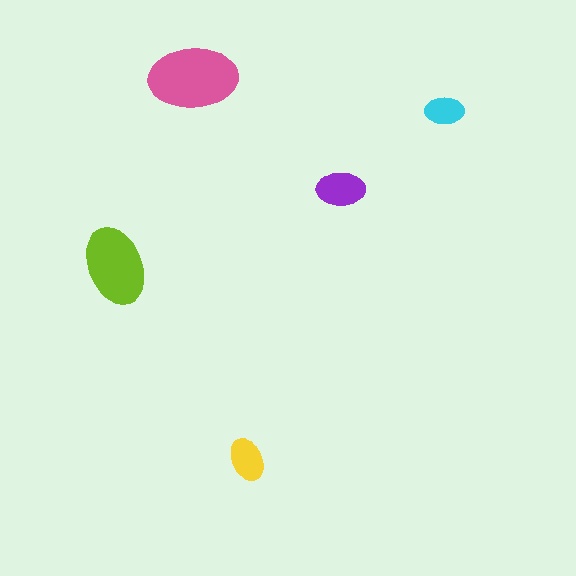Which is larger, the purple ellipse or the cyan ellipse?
The purple one.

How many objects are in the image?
There are 5 objects in the image.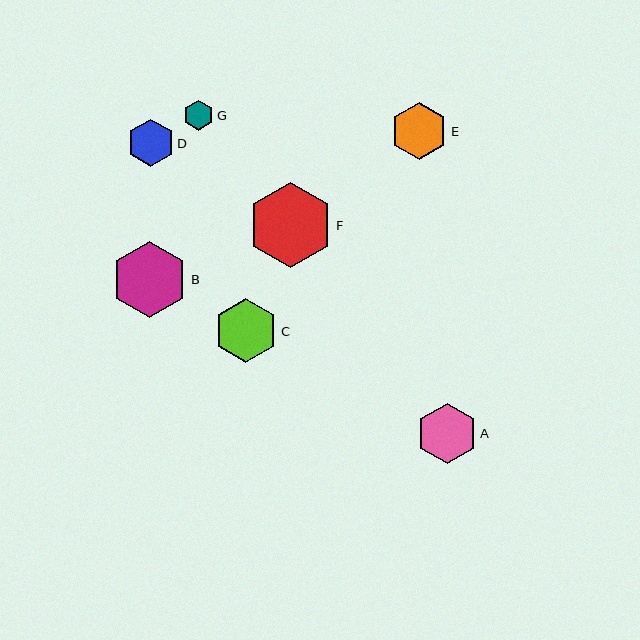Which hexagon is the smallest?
Hexagon G is the smallest with a size of approximately 30 pixels.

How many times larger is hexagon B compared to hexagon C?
Hexagon B is approximately 1.2 times the size of hexagon C.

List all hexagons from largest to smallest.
From largest to smallest: F, B, C, A, E, D, G.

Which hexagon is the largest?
Hexagon F is the largest with a size of approximately 85 pixels.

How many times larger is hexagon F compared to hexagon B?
Hexagon F is approximately 1.1 times the size of hexagon B.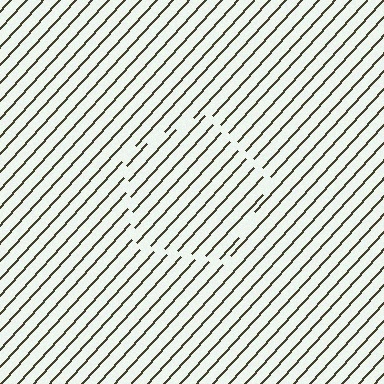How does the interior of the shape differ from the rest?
The interior of the shape contains the same grating, shifted by half a period — the contour is defined by the phase discontinuity where line-ends from the inner and outer gratings abut.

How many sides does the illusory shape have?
5 sides — the line-ends trace a pentagon.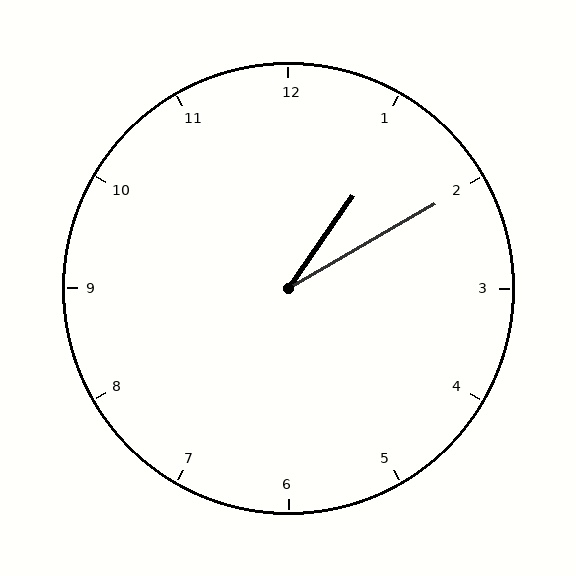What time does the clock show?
1:10.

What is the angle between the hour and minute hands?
Approximately 25 degrees.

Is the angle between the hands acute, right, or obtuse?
It is acute.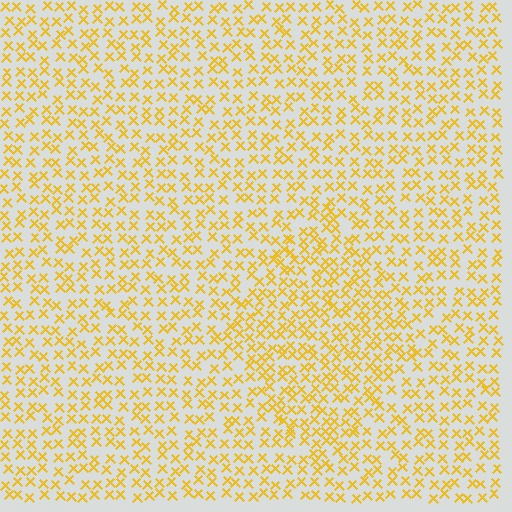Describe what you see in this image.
The image contains small yellow elements arranged at two different densities. A diamond-shaped region is visible where the elements are more densely packed than the surrounding area.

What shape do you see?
I see a diamond.